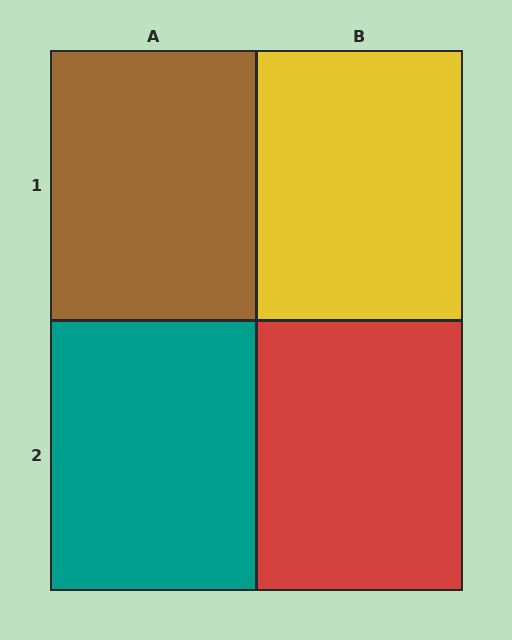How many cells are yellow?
1 cell is yellow.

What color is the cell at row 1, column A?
Brown.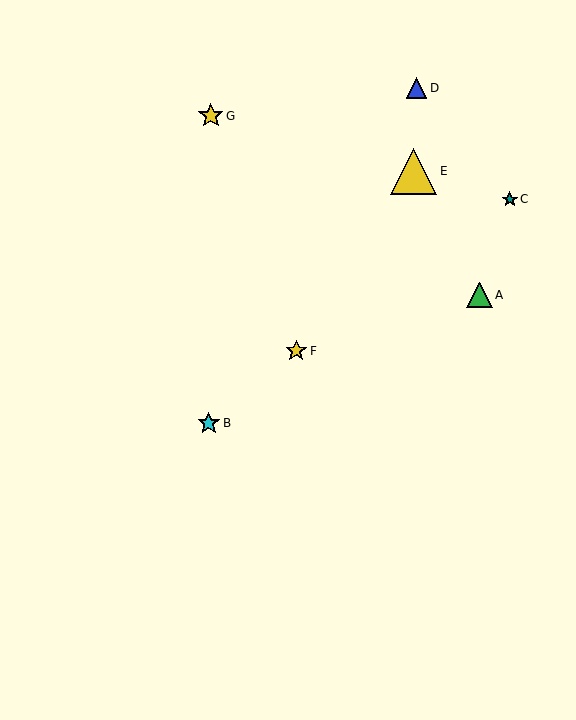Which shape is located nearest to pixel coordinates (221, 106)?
The yellow star (labeled G) at (211, 116) is nearest to that location.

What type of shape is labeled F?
Shape F is a yellow star.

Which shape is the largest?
The yellow triangle (labeled E) is the largest.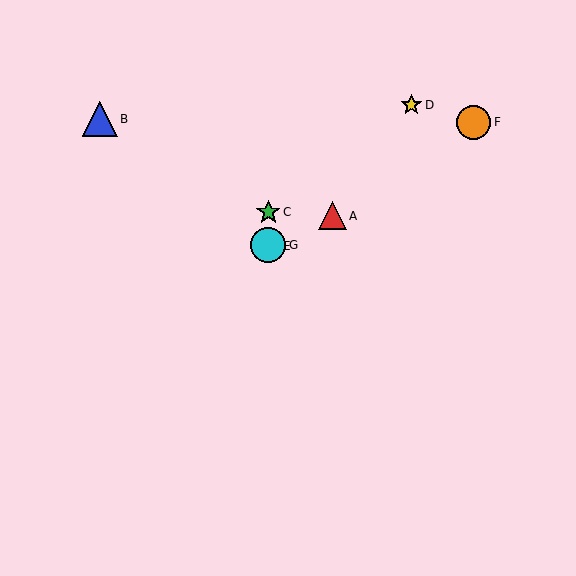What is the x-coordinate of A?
Object A is at x≈333.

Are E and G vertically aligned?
Yes, both are at x≈268.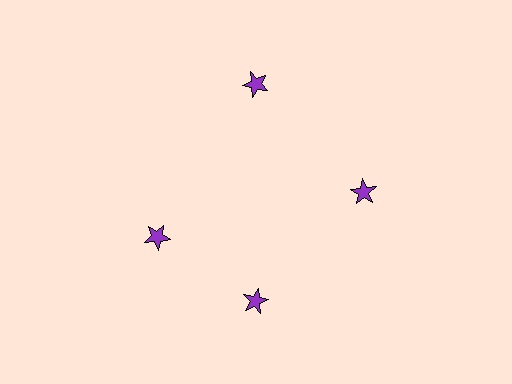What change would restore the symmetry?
The symmetry would be restored by rotating it back into even spacing with its neighbors so that all 4 stars sit at equal angles and equal distance from the center.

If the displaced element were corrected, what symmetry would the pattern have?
It would have 4-fold rotational symmetry — the pattern would map onto itself every 90 degrees.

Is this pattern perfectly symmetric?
No. The 4 purple stars are arranged in a ring, but one element near the 9 o'clock position is rotated out of alignment along the ring, breaking the 4-fold rotational symmetry.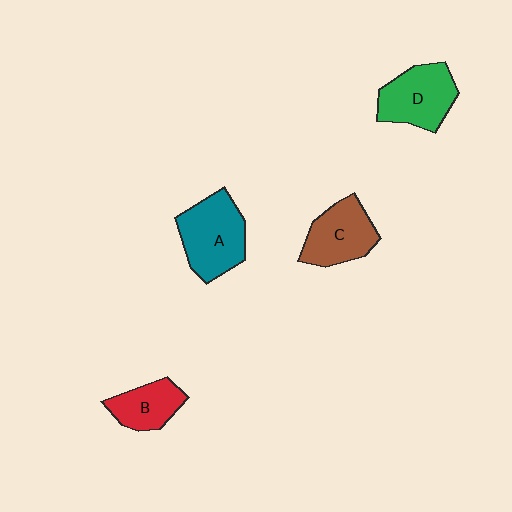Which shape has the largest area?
Shape A (teal).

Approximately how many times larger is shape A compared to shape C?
Approximately 1.2 times.